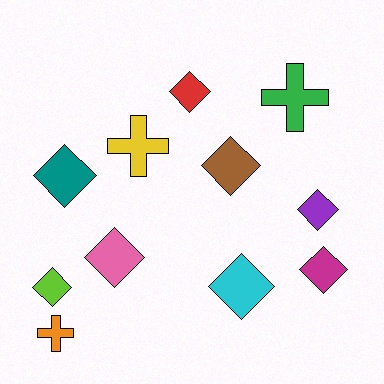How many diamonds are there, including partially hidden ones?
There are 8 diamonds.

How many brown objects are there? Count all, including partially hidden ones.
There is 1 brown object.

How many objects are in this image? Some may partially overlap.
There are 11 objects.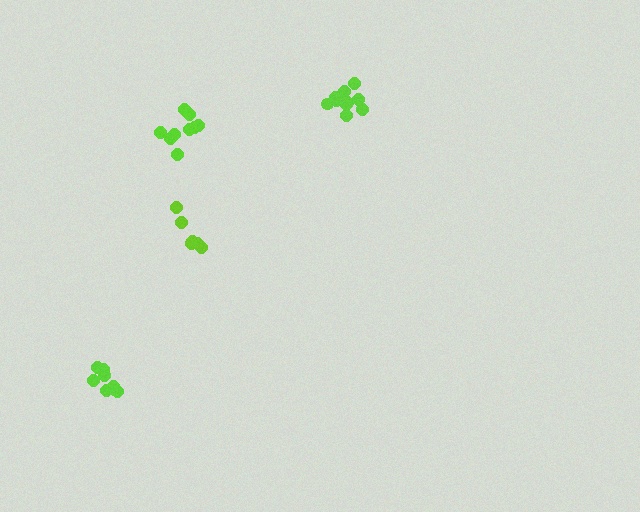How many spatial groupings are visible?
There are 4 spatial groupings.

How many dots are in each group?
Group 1: 6 dots, Group 2: 8 dots, Group 3: 10 dots, Group 4: 9 dots (33 total).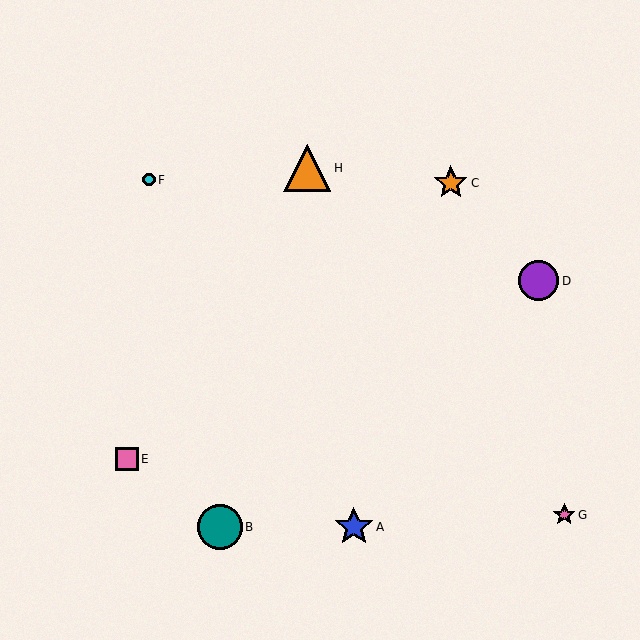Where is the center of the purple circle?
The center of the purple circle is at (538, 281).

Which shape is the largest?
The orange triangle (labeled H) is the largest.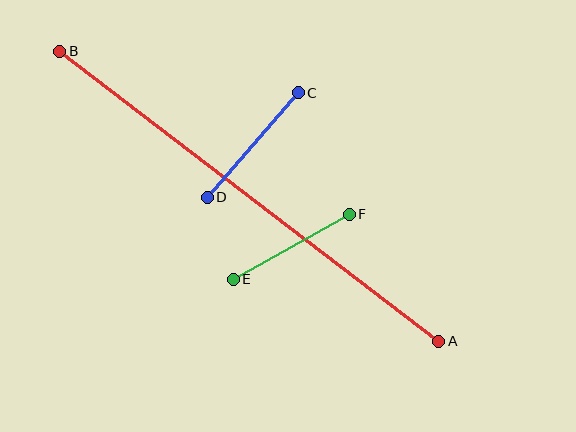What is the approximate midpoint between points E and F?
The midpoint is at approximately (291, 247) pixels.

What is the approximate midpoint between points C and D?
The midpoint is at approximately (253, 145) pixels.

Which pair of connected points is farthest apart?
Points A and B are farthest apart.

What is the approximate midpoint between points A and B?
The midpoint is at approximately (249, 196) pixels.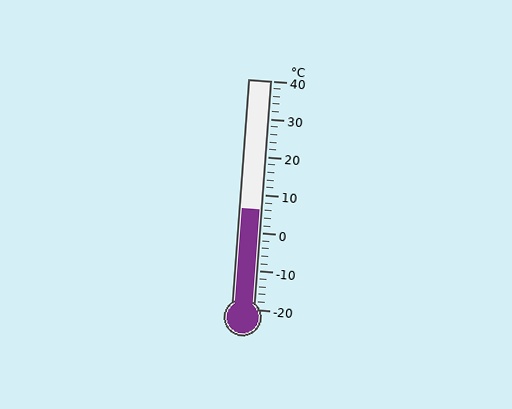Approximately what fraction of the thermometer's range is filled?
The thermometer is filled to approximately 45% of its range.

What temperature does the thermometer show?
The thermometer shows approximately 6°C.